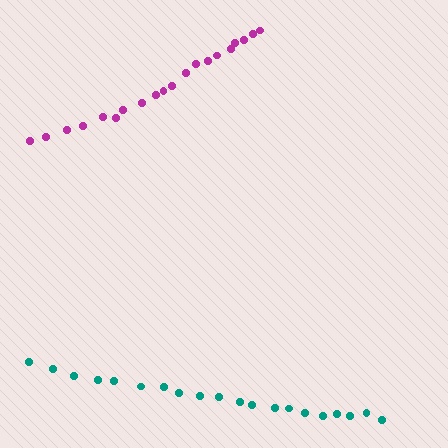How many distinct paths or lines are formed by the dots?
There are 2 distinct paths.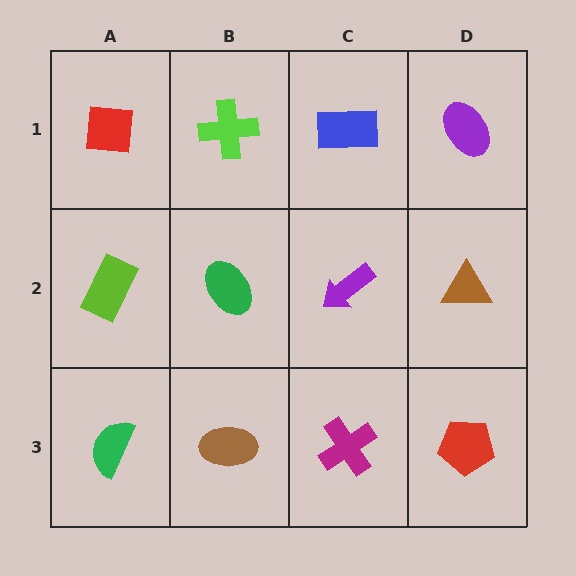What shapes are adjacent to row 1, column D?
A brown triangle (row 2, column D), a blue rectangle (row 1, column C).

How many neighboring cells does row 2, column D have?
3.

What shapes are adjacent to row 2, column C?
A blue rectangle (row 1, column C), a magenta cross (row 3, column C), a green ellipse (row 2, column B), a brown triangle (row 2, column D).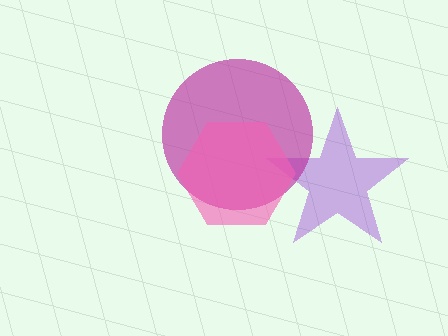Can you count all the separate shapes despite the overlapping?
Yes, there are 3 separate shapes.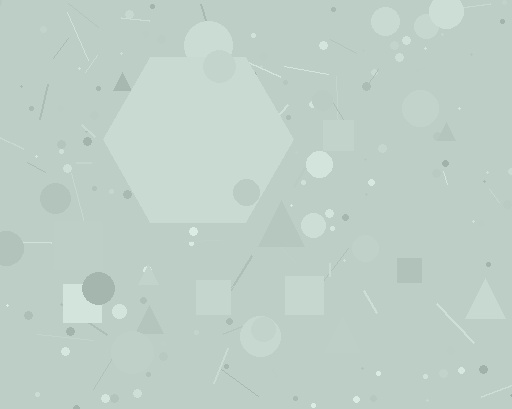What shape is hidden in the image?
A hexagon is hidden in the image.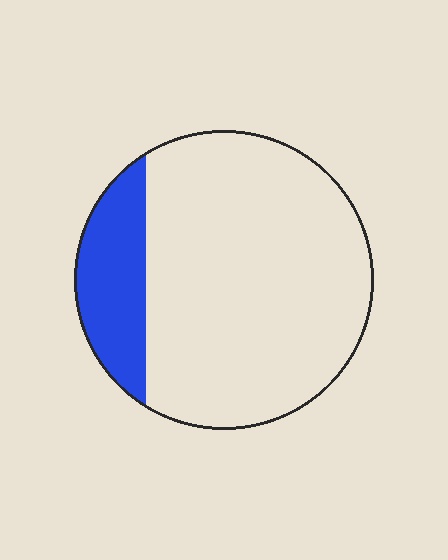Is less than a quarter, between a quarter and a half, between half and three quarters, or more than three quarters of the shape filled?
Less than a quarter.